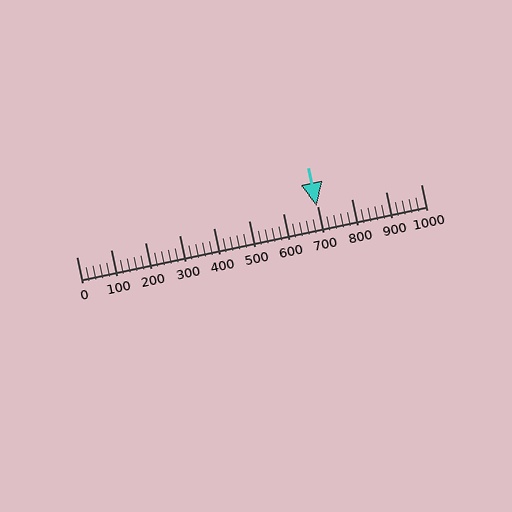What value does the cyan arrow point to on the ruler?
The cyan arrow points to approximately 699.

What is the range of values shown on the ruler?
The ruler shows values from 0 to 1000.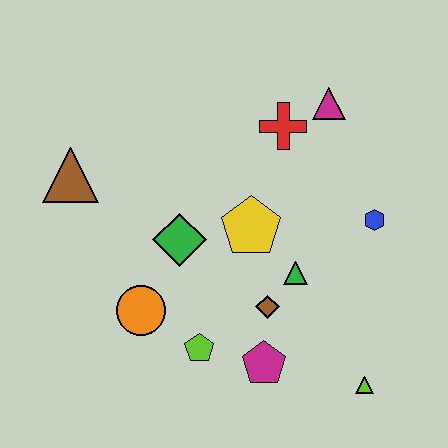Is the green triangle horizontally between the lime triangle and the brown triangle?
Yes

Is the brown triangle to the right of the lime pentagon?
No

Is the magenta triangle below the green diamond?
No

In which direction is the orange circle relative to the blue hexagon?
The orange circle is to the left of the blue hexagon.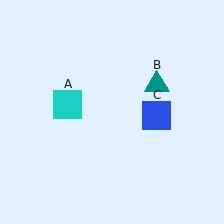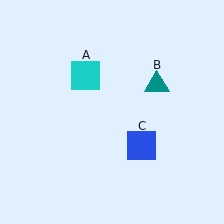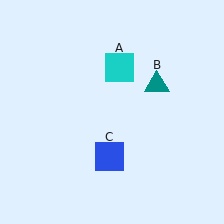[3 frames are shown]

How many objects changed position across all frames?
2 objects changed position: cyan square (object A), blue square (object C).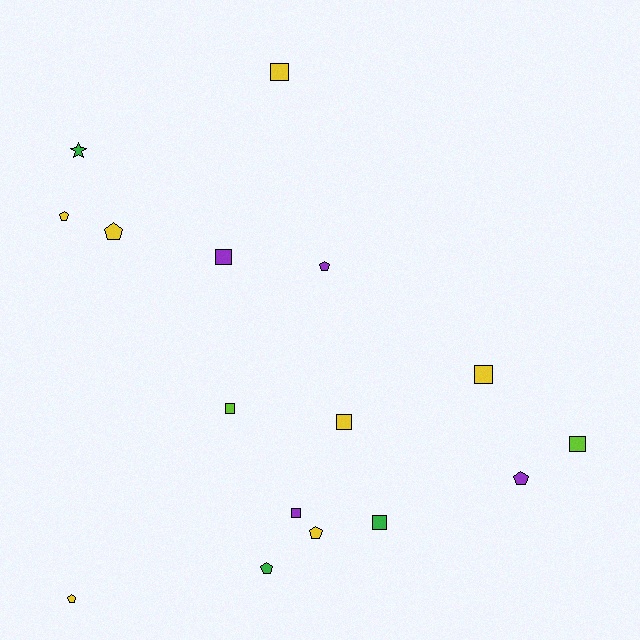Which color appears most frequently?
Yellow, with 7 objects.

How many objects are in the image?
There are 16 objects.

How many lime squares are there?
There are 2 lime squares.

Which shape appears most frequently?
Square, with 8 objects.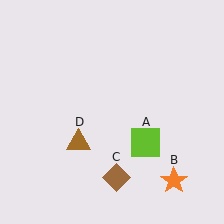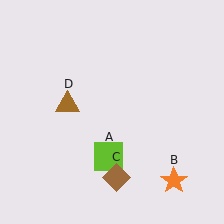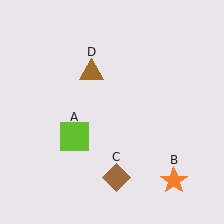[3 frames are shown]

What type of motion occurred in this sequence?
The lime square (object A), brown triangle (object D) rotated clockwise around the center of the scene.